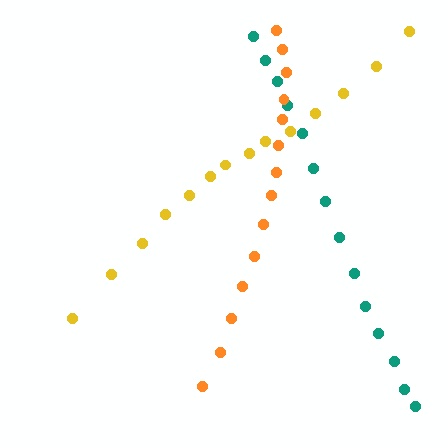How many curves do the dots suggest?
There are 3 distinct paths.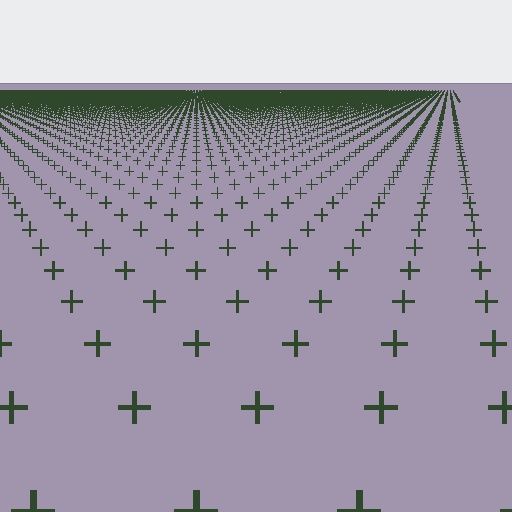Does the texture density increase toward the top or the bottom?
Density increases toward the top.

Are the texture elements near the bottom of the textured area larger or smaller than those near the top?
Larger. Near the bottom, elements are closer to the viewer and appear at a bigger on-screen size.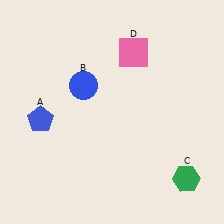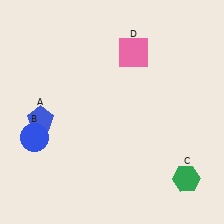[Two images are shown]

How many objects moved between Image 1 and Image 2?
1 object moved between the two images.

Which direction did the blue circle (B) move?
The blue circle (B) moved down.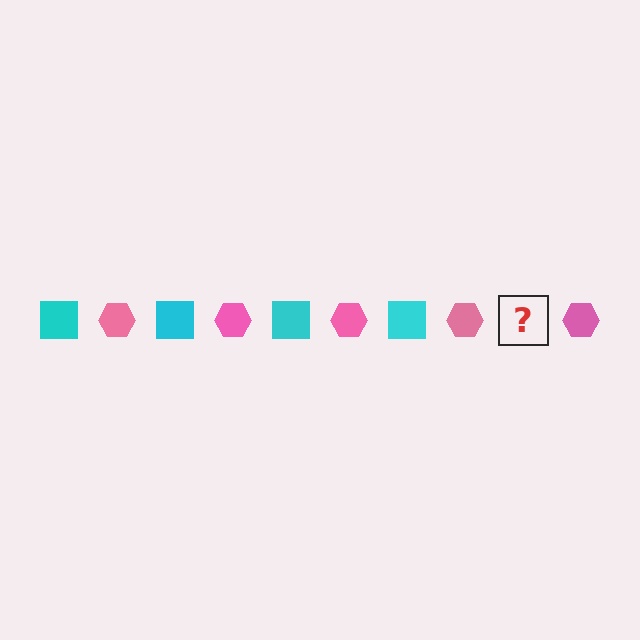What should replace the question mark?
The question mark should be replaced with a cyan square.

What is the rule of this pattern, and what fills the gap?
The rule is that the pattern alternates between cyan square and pink hexagon. The gap should be filled with a cyan square.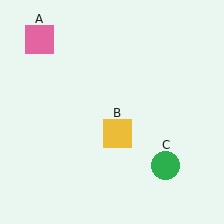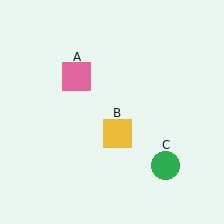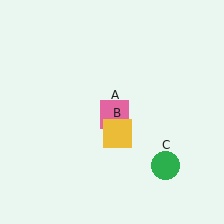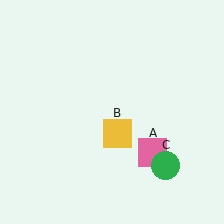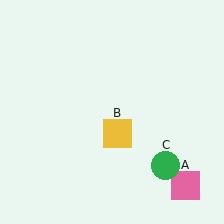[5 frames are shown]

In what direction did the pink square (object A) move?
The pink square (object A) moved down and to the right.